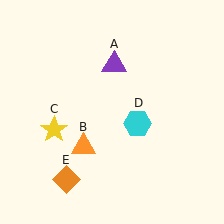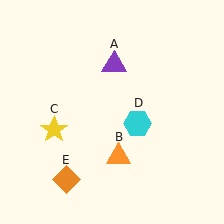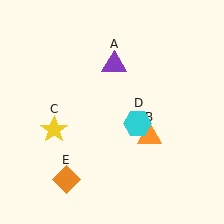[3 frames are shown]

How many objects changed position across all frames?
1 object changed position: orange triangle (object B).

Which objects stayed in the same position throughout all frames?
Purple triangle (object A) and yellow star (object C) and cyan hexagon (object D) and orange diamond (object E) remained stationary.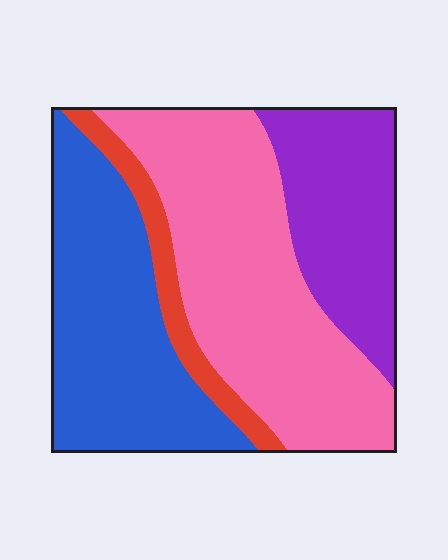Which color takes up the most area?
Pink, at roughly 40%.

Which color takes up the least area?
Red, at roughly 10%.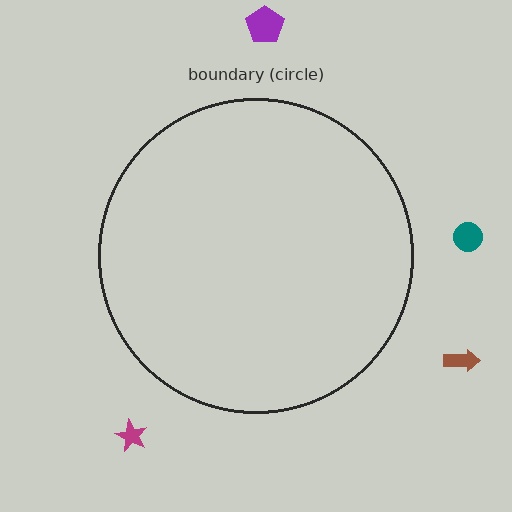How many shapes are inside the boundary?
0 inside, 4 outside.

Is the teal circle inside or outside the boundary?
Outside.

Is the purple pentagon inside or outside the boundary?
Outside.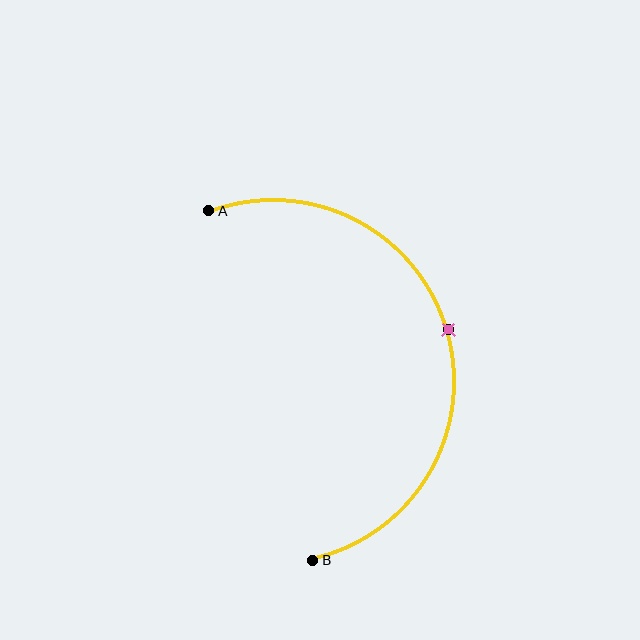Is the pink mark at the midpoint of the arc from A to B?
Yes. The pink mark lies on the arc at equal arc-length from both A and B — it is the arc midpoint.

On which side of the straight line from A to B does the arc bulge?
The arc bulges to the right of the straight line connecting A and B.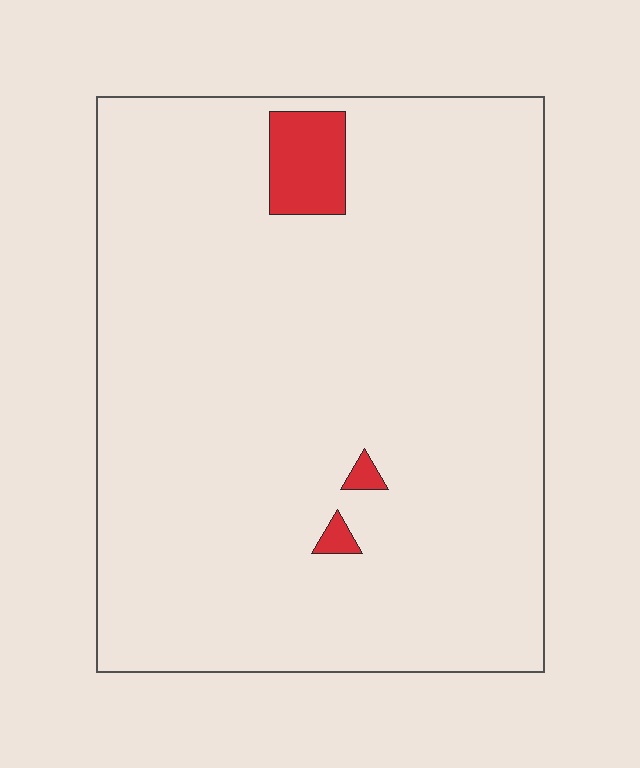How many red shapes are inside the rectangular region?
3.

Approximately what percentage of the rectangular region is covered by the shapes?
Approximately 5%.